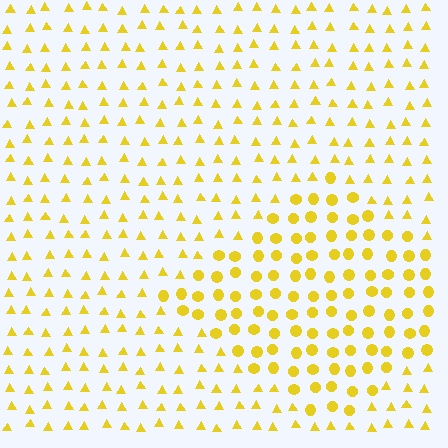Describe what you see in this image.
The image is filled with small yellow elements arranged in a uniform grid. A diamond-shaped region contains circles, while the surrounding area contains triangles. The boundary is defined purely by the change in element shape.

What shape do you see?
I see a diamond.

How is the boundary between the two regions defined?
The boundary is defined by a change in element shape: circles inside vs. triangles outside. All elements share the same color and spacing.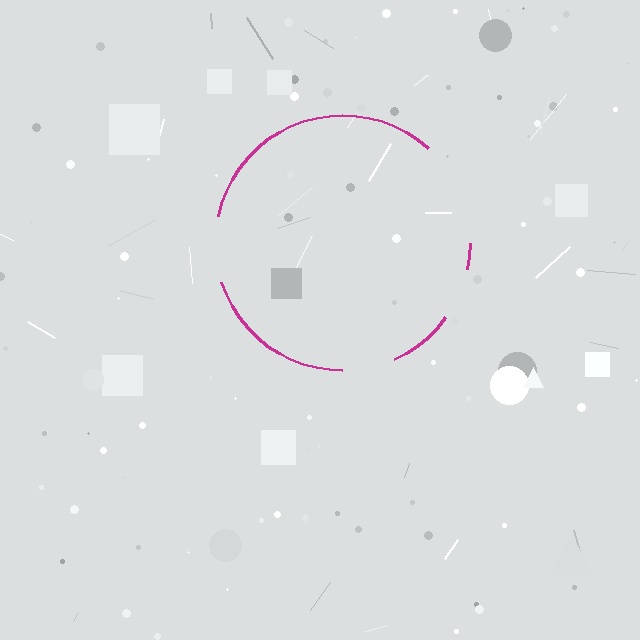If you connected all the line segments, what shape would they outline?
They would outline a circle.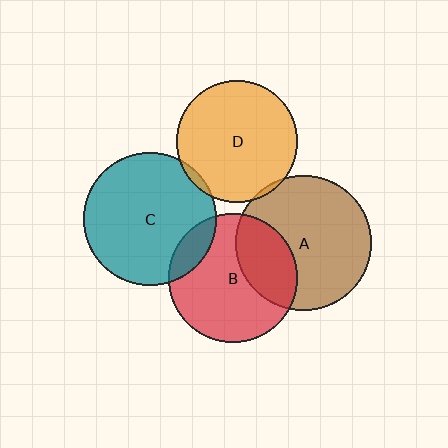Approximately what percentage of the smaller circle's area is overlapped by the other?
Approximately 30%.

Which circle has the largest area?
Circle A (brown).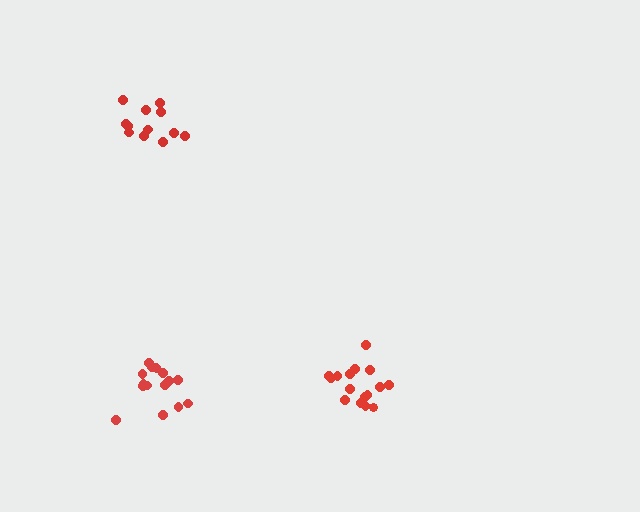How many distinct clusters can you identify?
There are 3 distinct clusters.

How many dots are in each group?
Group 1: 16 dots, Group 2: 15 dots, Group 3: 12 dots (43 total).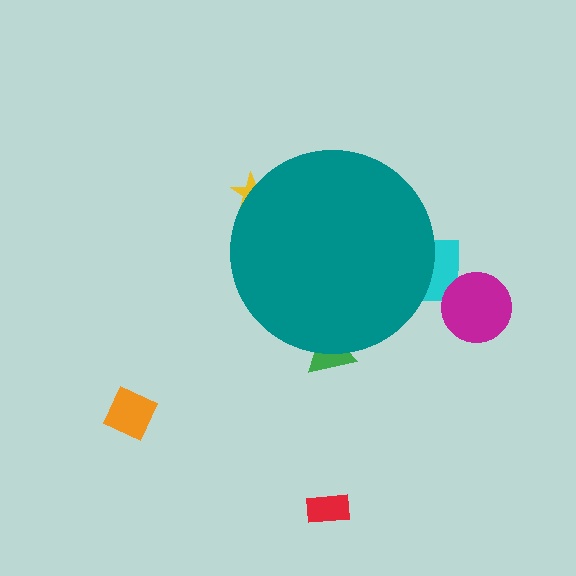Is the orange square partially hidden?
No, the orange square is fully visible.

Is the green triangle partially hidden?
Yes, the green triangle is partially hidden behind the teal circle.